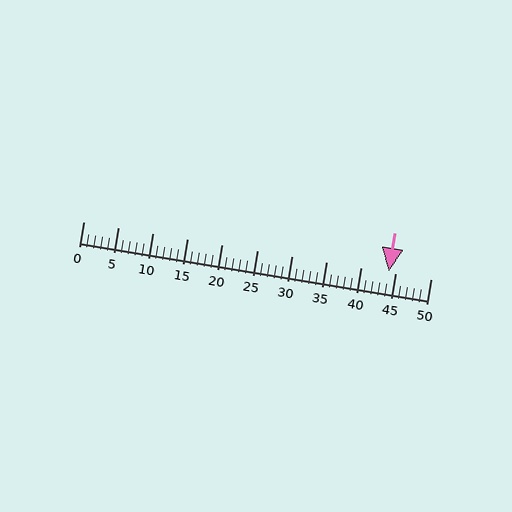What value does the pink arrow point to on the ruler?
The pink arrow points to approximately 44.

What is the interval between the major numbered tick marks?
The major tick marks are spaced 5 units apart.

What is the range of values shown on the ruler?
The ruler shows values from 0 to 50.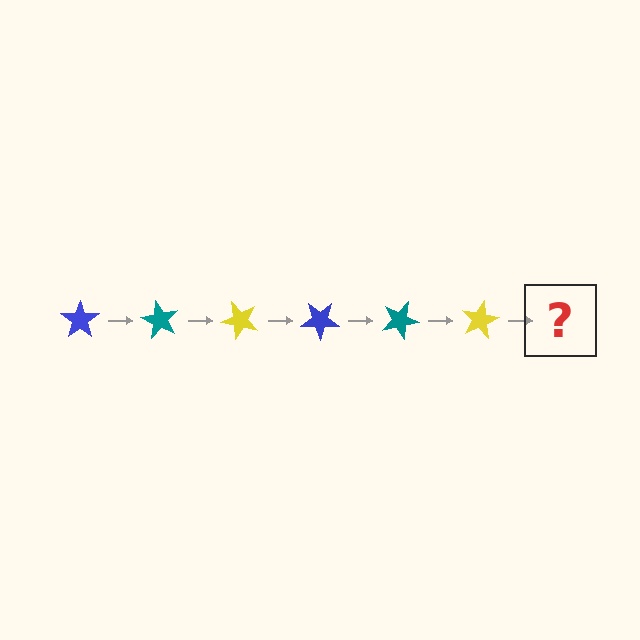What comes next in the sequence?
The next element should be a blue star, rotated 360 degrees from the start.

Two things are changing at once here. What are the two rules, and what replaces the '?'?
The two rules are that it rotates 60 degrees each step and the color cycles through blue, teal, and yellow. The '?' should be a blue star, rotated 360 degrees from the start.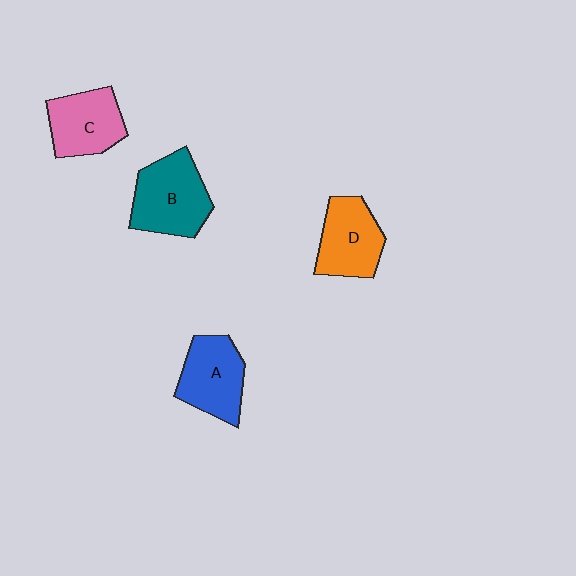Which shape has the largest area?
Shape B (teal).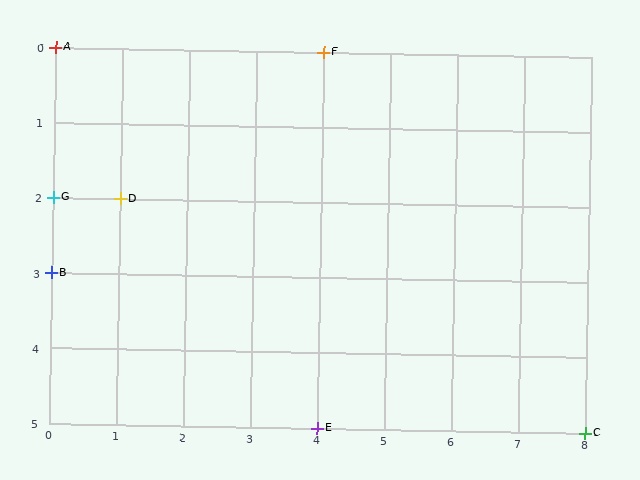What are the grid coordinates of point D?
Point D is at grid coordinates (1, 2).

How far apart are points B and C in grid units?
Points B and C are 8 columns and 2 rows apart (about 8.2 grid units diagonally).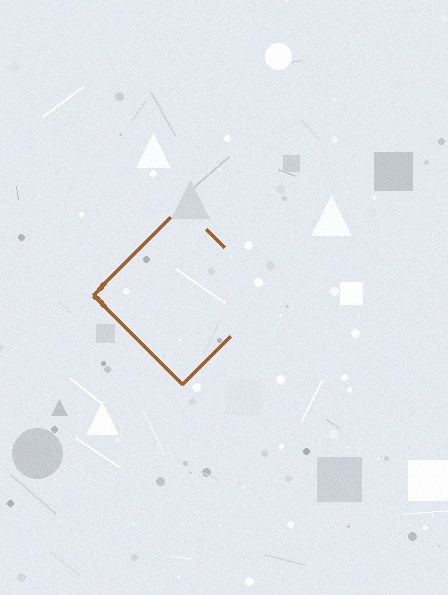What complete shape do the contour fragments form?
The contour fragments form a diamond.